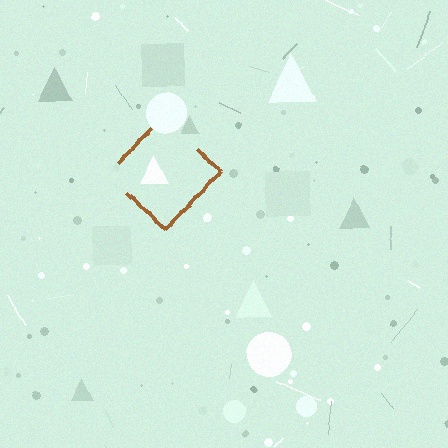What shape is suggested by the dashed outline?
The dashed outline suggests a diamond.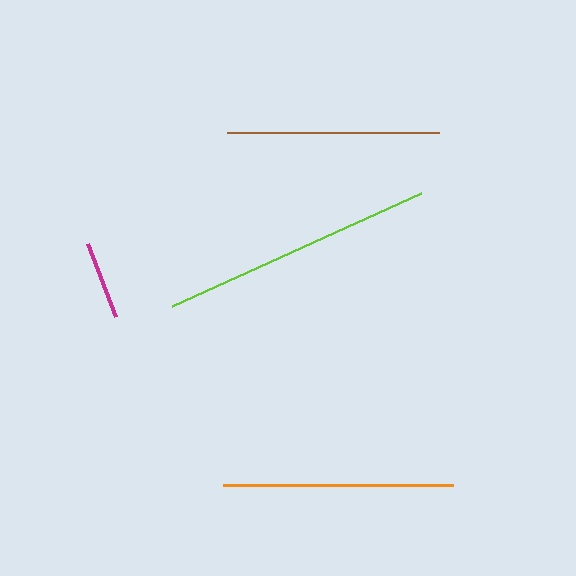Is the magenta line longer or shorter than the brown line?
The brown line is longer than the magenta line.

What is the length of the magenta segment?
The magenta segment is approximately 78 pixels long.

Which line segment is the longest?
The lime line is the longest at approximately 273 pixels.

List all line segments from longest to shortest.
From longest to shortest: lime, orange, brown, magenta.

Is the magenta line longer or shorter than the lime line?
The lime line is longer than the magenta line.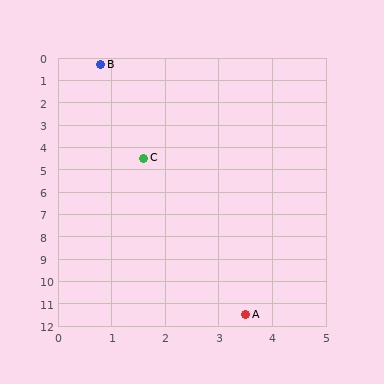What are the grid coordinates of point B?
Point B is at approximately (0.8, 0.3).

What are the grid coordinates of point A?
Point A is at approximately (3.5, 11.5).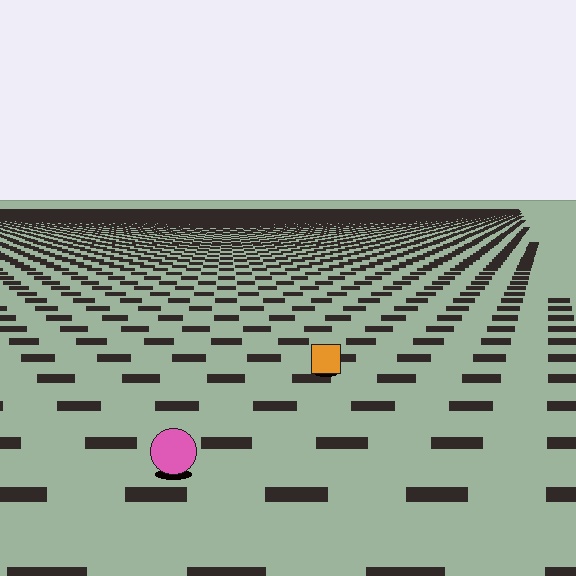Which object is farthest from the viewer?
The orange square is farthest from the viewer. It appears smaller and the ground texture around it is denser.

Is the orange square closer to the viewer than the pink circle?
No. The pink circle is closer — you can tell from the texture gradient: the ground texture is coarser near it.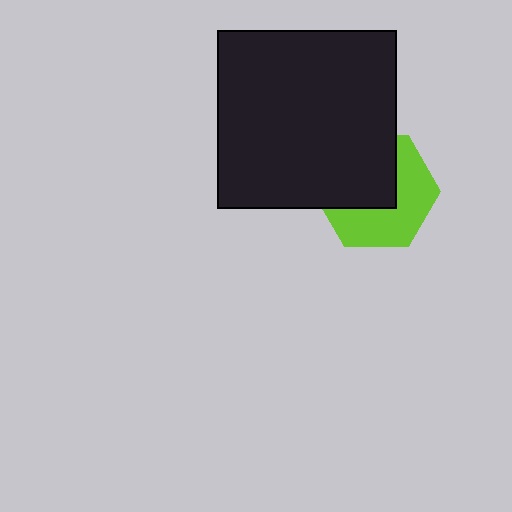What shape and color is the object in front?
The object in front is a black square.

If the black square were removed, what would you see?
You would see the complete lime hexagon.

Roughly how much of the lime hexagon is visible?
About half of it is visible (roughly 51%).